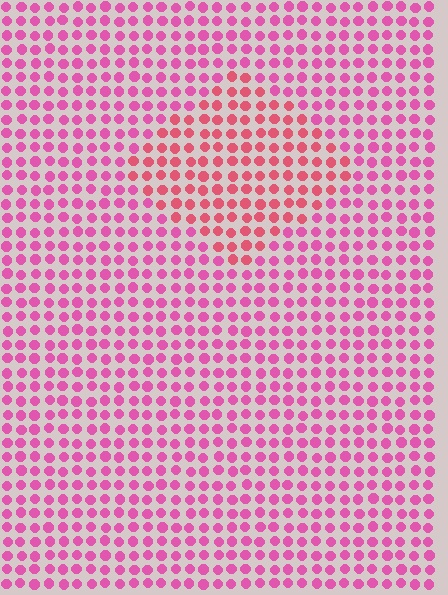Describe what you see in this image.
The image is filled with small pink elements in a uniform arrangement. A diamond-shaped region is visible where the elements are tinted to a slightly different hue, forming a subtle color boundary.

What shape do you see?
I see a diamond.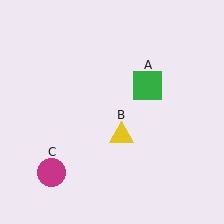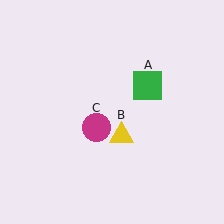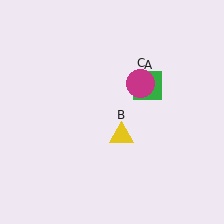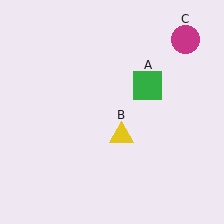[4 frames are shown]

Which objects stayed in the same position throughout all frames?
Green square (object A) and yellow triangle (object B) remained stationary.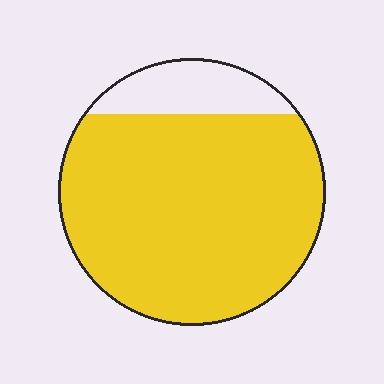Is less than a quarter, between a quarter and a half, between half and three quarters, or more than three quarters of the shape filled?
More than three quarters.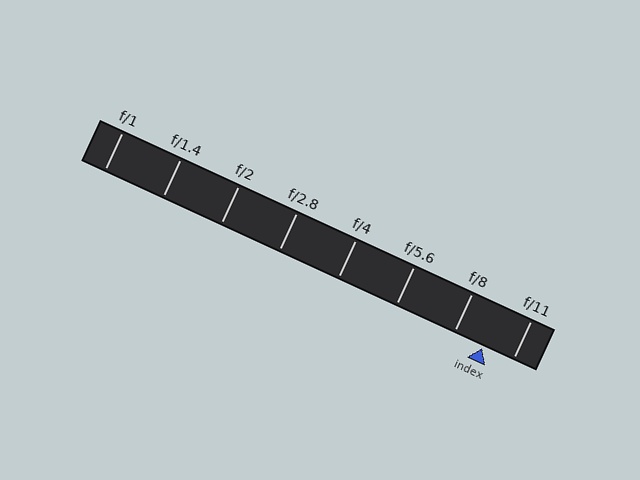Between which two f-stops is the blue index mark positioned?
The index mark is between f/8 and f/11.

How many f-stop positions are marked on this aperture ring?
There are 8 f-stop positions marked.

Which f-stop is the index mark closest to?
The index mark is closest to f/8.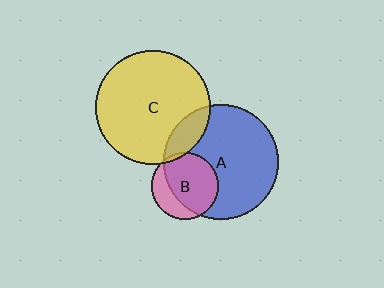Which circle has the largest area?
Circle A (blue).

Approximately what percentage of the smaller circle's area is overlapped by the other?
Approximately 5%.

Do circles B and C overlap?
Yes.